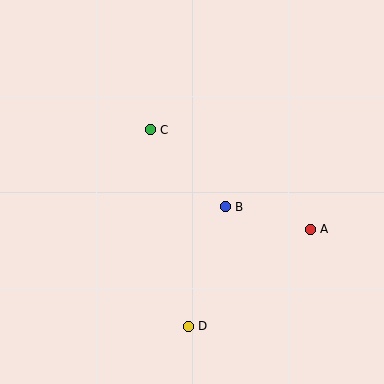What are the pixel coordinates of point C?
Point C is at (150, 130).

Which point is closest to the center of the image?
Point B at (225, 207) is closest to the center.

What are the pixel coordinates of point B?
Point B is at (225, 207).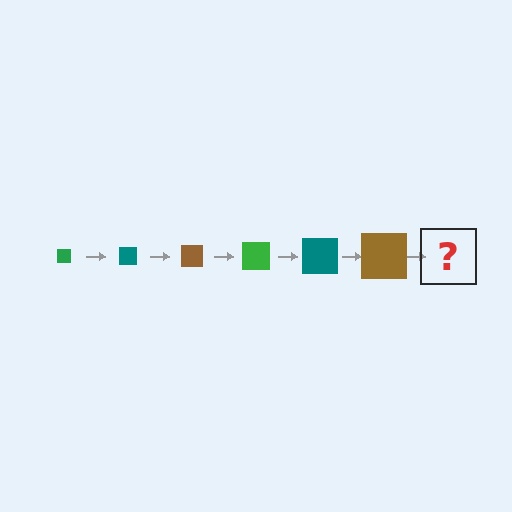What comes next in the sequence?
The next element should be a green square, larger than the previous one.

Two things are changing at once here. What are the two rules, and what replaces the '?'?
The two rules are that the square grows larger each step and the color cycles through green, teal, and brown. The '?' should be a green square, larger than the previous one.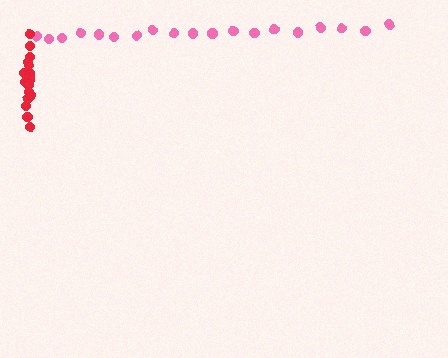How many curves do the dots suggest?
There are 2 distinct paths.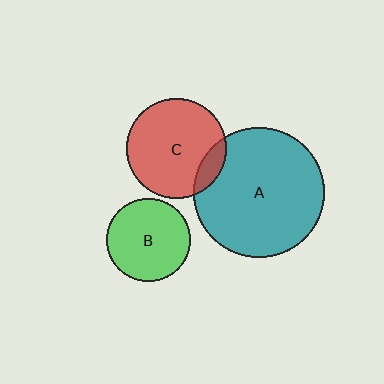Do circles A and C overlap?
Yes.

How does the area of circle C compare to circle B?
Approximately 1.4 times.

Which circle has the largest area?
Circle A (teal).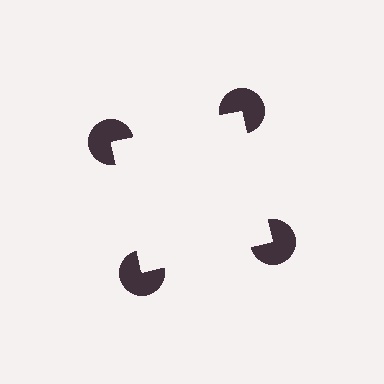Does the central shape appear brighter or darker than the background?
It typically appears slightly brighter than the background, even though no actual brightness change is drawn.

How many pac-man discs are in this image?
There are 4 — one at each vertex of the illusory square.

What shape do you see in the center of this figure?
An illusory square — its edges are inferred from the aligned wedge cuts in the pac-man discs, not physically drawn.